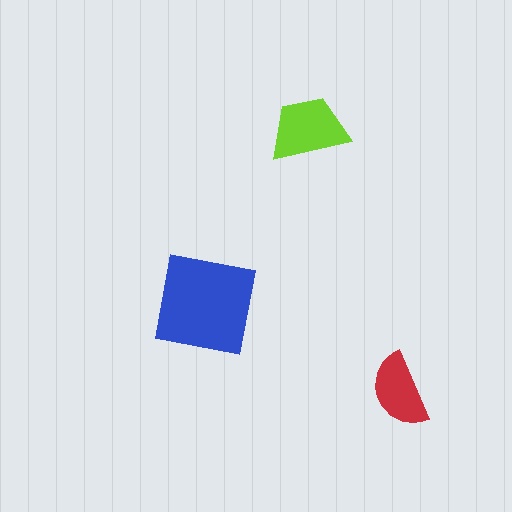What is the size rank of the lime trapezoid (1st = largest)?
2nd.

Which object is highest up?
The lime trapezoid is topmost.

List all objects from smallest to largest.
The red semicircle, the lime trapezoid, the blue square.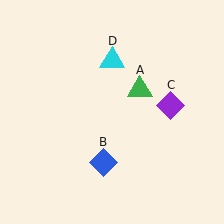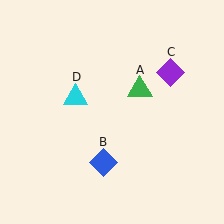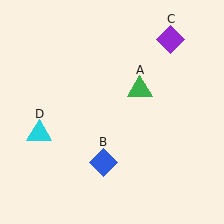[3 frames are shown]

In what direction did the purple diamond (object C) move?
The purple diamond (object C) moved up.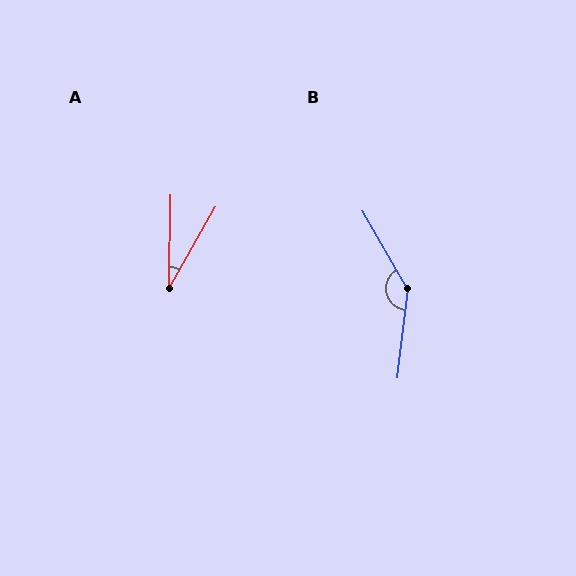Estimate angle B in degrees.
Approximately 143 degrees.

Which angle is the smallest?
A, at approximately 29 degrees.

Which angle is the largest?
B, at approximately 143 degrees.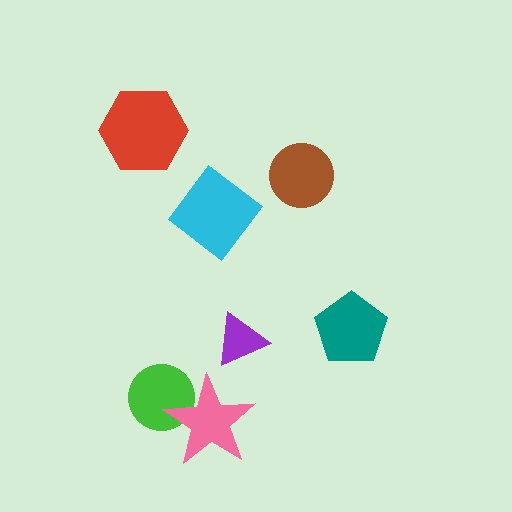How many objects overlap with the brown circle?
0 objects overlap with the brown circle.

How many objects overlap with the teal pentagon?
0 objects overlap with the teal pentagon.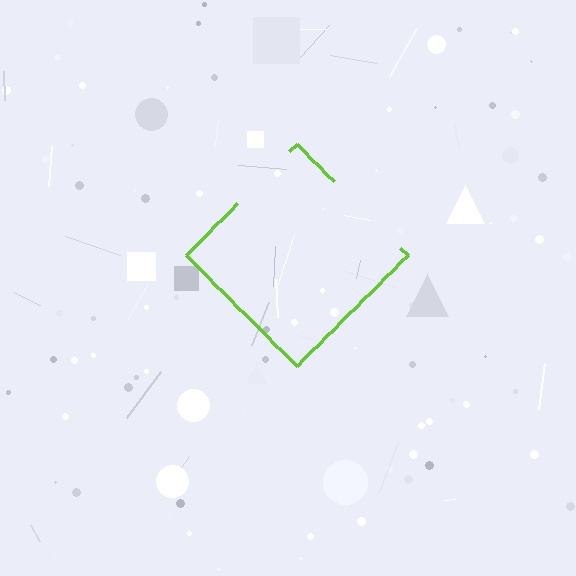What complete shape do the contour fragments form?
The contour fragments form a diamond.